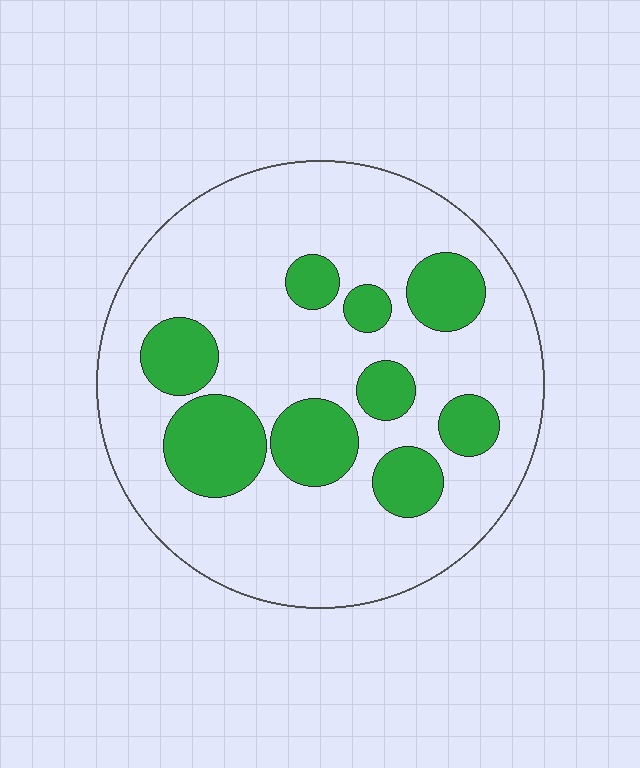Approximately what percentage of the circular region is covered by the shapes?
Approximately 25%.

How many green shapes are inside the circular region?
9.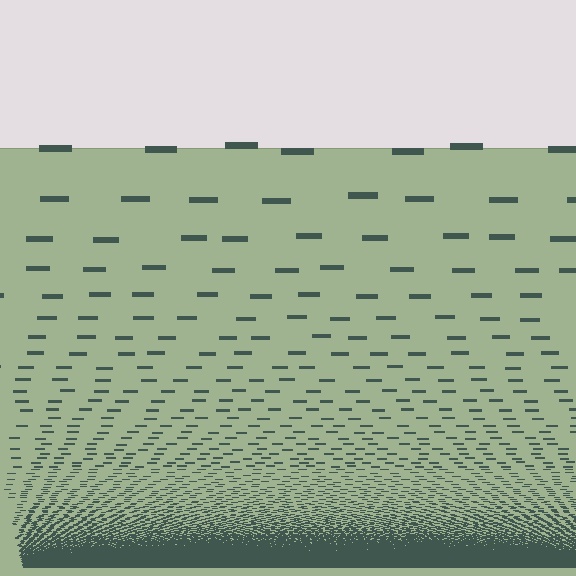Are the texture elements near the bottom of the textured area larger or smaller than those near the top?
Smaller. The gradient is inverted — elements near the bottom are smaller and denser.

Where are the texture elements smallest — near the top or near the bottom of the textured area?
Near the bottom.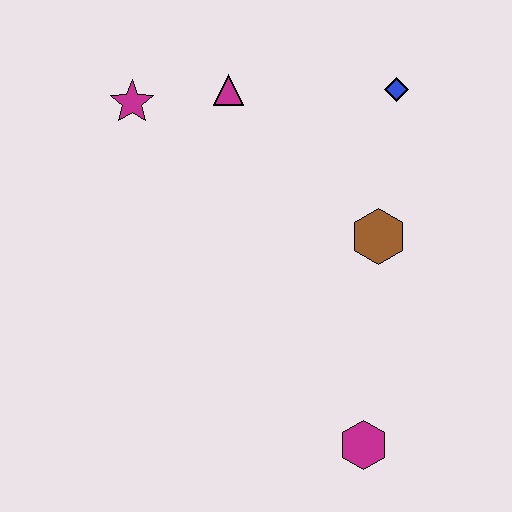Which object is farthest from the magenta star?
The magenta hexagon is farthest from the magenta star.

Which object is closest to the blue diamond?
The brown hexagon is closest to the blue diamond.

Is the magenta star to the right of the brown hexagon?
No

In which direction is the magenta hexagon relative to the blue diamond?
The magenta hexagon is below the blue diamond.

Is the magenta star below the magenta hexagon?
No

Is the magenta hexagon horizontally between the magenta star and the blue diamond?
Yes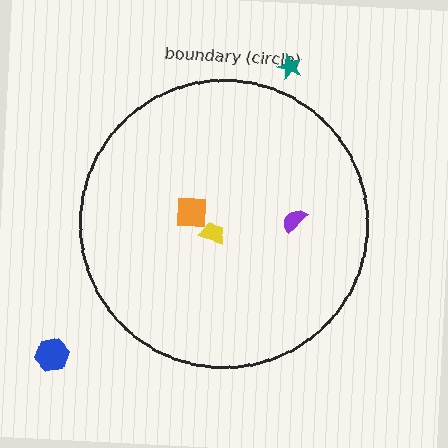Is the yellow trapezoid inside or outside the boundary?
Inside.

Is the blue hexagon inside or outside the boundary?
Outside.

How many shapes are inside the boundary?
3 inside, 2 outside.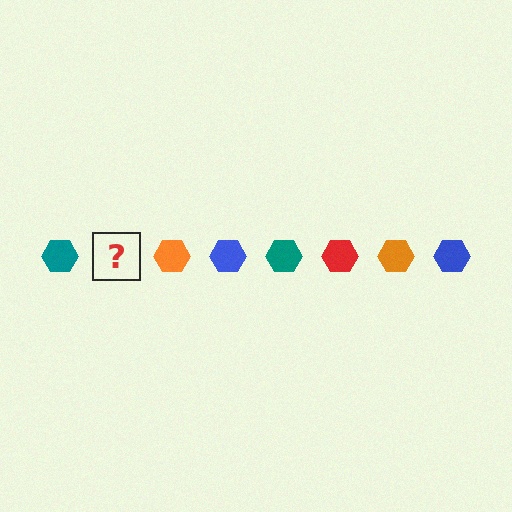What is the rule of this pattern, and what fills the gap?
The rule is that the pattern cycles through teal, red, orange, blue hexagons. The gap should be filled with a red hexagon.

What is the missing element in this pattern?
The missing element is a red hexagon.